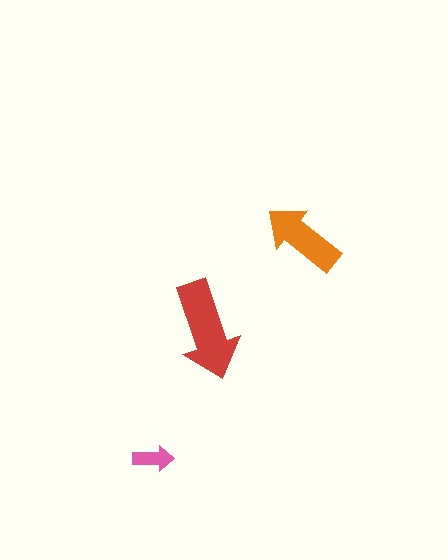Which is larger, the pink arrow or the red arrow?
The red one.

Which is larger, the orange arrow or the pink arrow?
The orange one.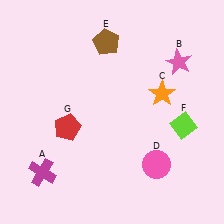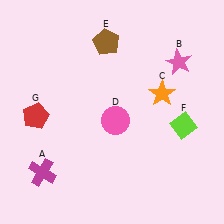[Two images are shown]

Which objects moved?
The objects that moved are: the pink circle (D), the red pentagon (G).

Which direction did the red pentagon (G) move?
The red pentagon (G) moved left.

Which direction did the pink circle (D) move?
The pink circle (D) moved up.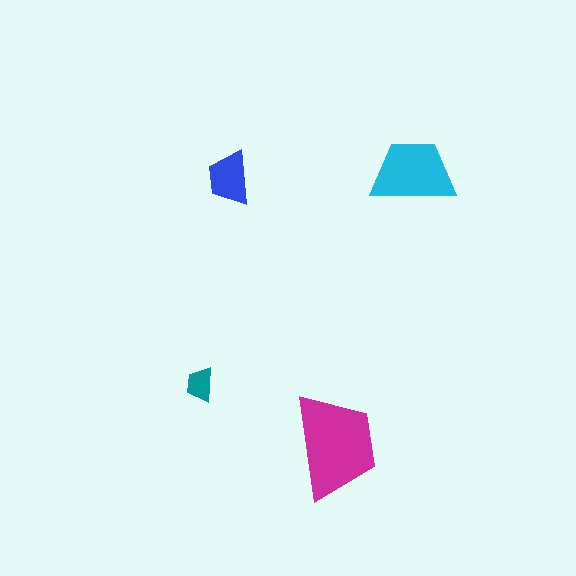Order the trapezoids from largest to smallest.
the magenta one, the cyan one, the blue one, the teal one.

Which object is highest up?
The cyan trapezoid is topmost.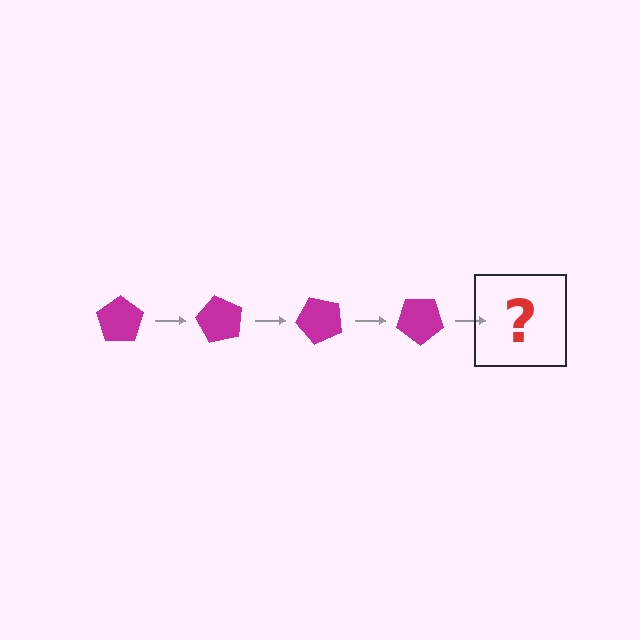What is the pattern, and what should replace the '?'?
The pattern is that the pentagon rotates 60 degrees each step. The '?' should be a magenta pentagon rotated 240 degrees.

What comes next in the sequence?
The next element should be a magenta pentagon rotated 240 degrees.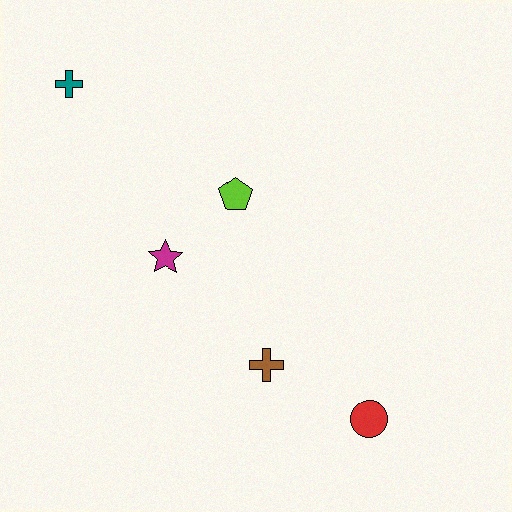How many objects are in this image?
There are 5 objects.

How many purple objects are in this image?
There are no purple objects.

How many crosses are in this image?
There are 2 crosses.